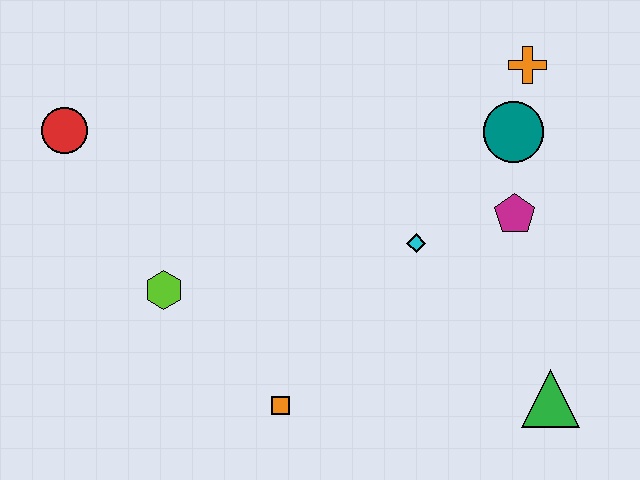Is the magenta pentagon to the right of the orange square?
Yes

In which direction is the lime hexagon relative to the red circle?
The lime hexagon is below the red circle.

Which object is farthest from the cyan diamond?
The red circle is farthest from the cyan diamond.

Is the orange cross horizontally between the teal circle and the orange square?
No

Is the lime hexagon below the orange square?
No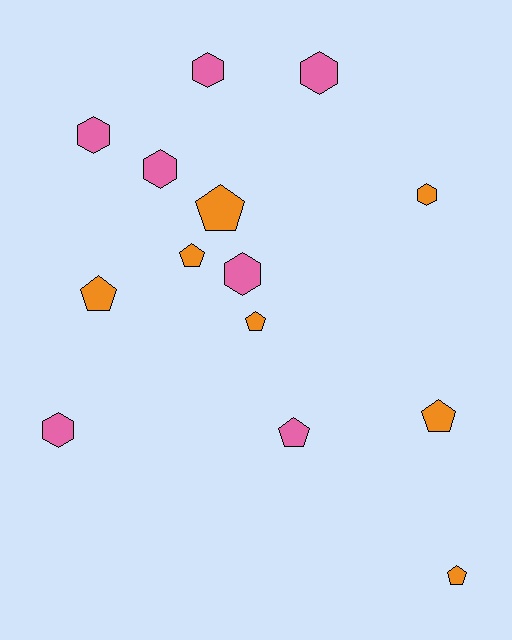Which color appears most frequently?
Orange, with 7 objects.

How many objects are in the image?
There are 14 objects.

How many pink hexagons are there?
There are 6 pink hexagons.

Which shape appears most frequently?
Pentagon, with 7 objects.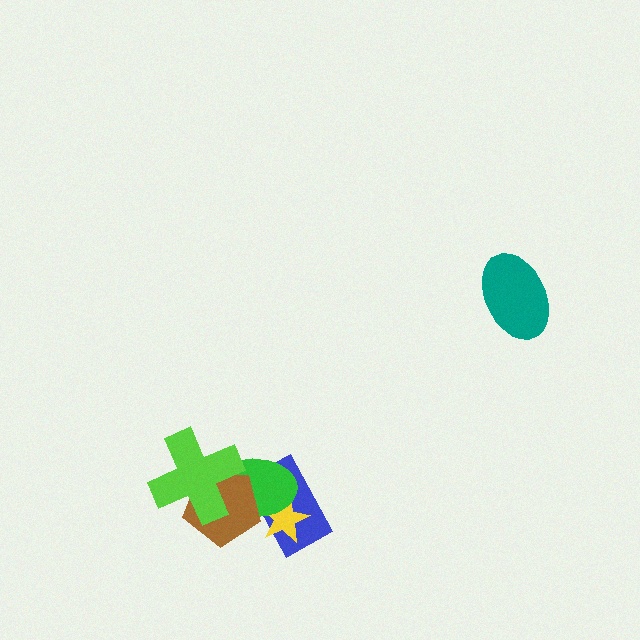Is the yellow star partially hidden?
Yes, it is partially covered by another shape.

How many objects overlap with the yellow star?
2 objects overlap with the yellow star.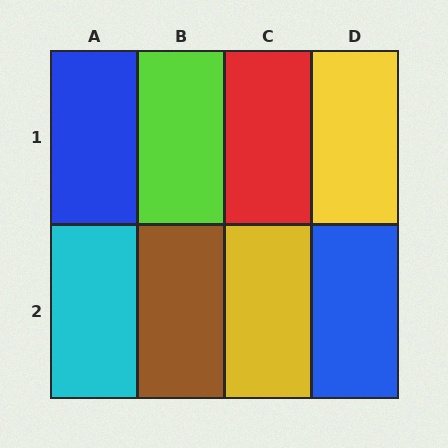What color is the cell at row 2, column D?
Blue.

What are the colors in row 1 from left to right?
Blue, lime, red, yellow.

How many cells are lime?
1 cell is lime.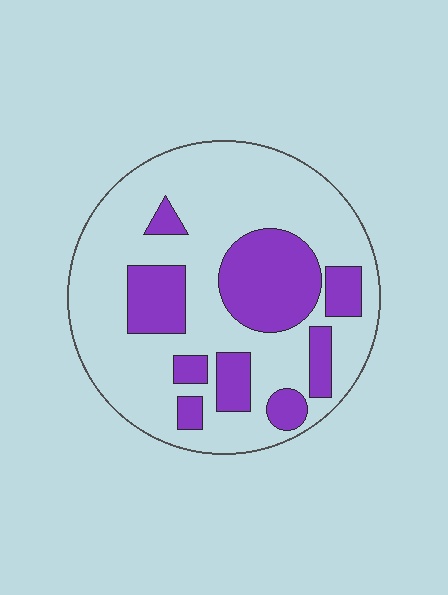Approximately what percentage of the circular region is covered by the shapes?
Approximately 30%.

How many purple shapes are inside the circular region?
9.